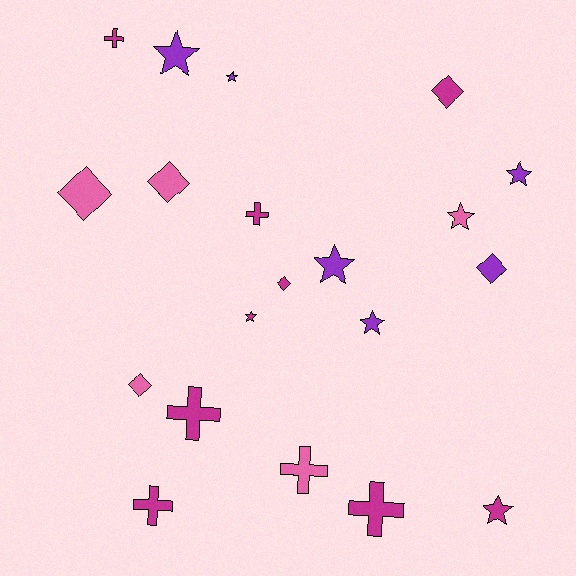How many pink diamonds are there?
There are 3 pink diamonds.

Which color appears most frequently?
Magenta, with 9 objects.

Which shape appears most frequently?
Star, with 8 objects.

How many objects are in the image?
There are 20 objects.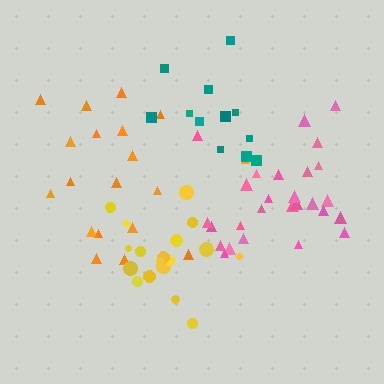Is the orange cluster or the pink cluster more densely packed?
Pink.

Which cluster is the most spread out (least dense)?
Orange.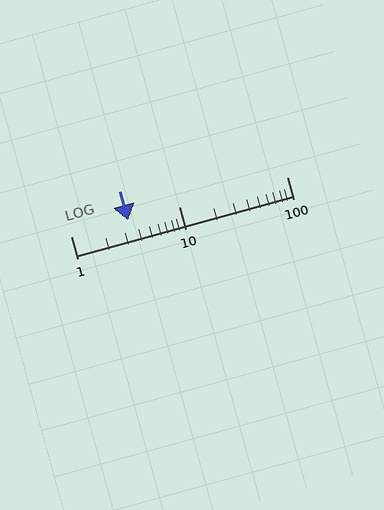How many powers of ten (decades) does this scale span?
The scale spans 2 decades, from 1 to 100.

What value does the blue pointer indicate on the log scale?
The pointer indicates approximately 3.4.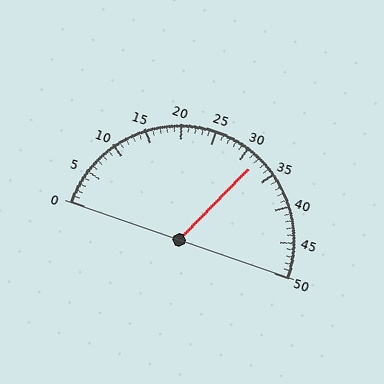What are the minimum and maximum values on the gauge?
The gauge ranges from 0 to 50.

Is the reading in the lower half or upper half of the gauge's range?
The reading is in the upper half of the range (0 to 50).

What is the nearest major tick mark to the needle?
The nearest major tick mark is 30.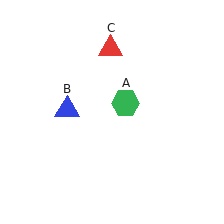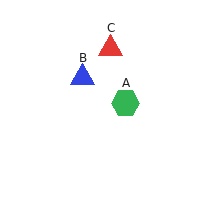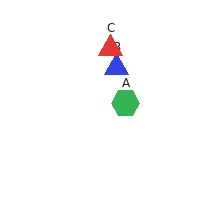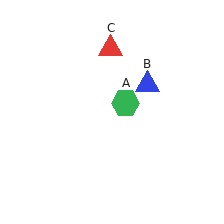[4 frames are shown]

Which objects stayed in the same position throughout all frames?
Green hexagon (object A) and red triangle (object C) remained stationary.